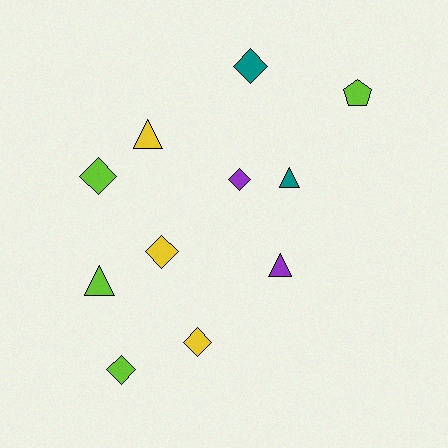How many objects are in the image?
There are 11 objects.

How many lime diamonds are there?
There are 2 lime diamonds.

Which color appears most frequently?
Lime, with 4 objects.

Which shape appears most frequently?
Diamond, with 6 objects.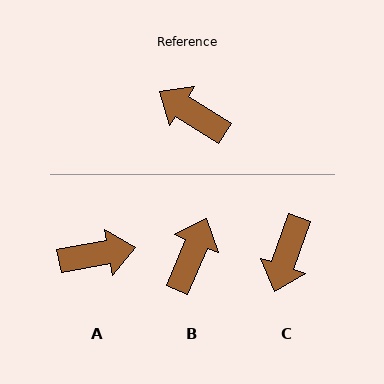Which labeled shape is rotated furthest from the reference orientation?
A, about 137 degrees away.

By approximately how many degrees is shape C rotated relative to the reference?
Approximately 104 degrees counter-clockwise.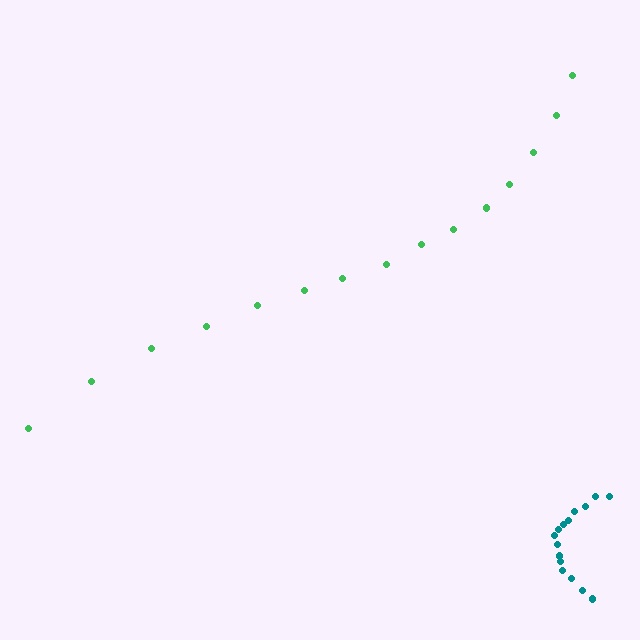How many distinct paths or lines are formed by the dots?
There are 2 distinct paths.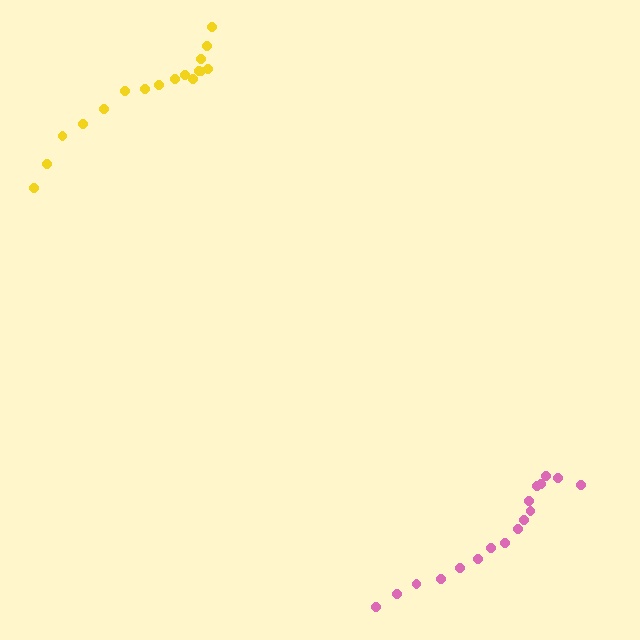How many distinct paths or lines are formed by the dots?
There are 2 distinct paths.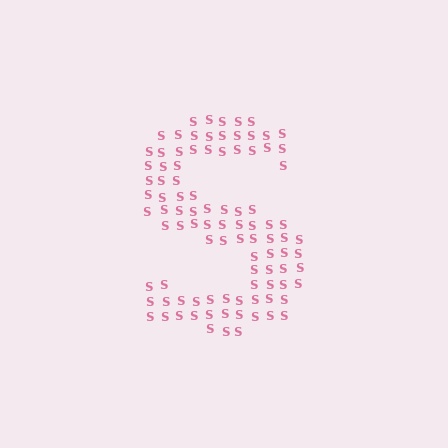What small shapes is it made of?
It is made of small letter S's.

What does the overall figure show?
The overall figure shows the letter S.